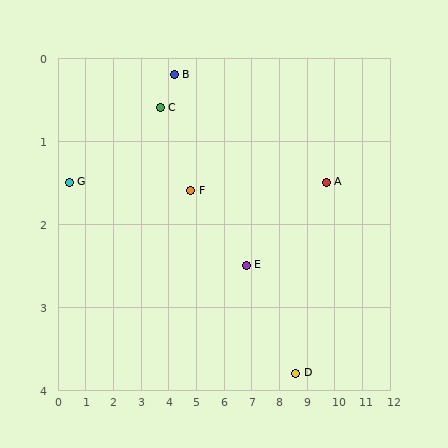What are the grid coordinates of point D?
Point D is at approximately (8.6, 3.8).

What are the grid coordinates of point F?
Point F is at approximately (4.8, 1.6).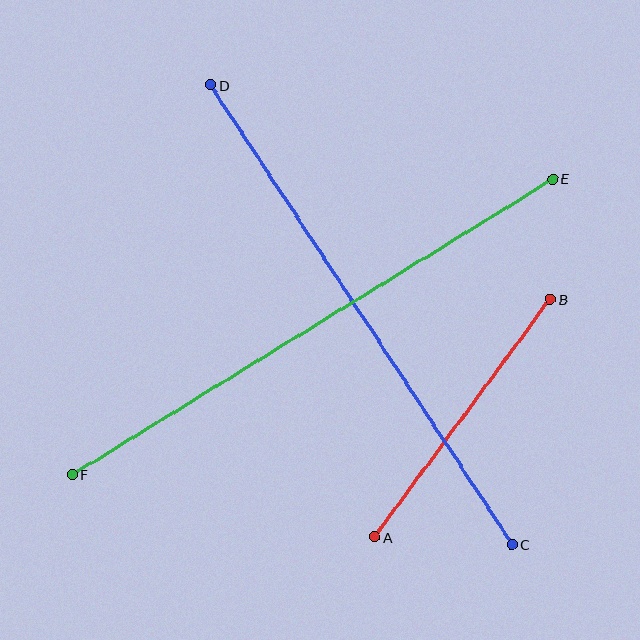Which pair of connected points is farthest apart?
Points E and F are farthest apart.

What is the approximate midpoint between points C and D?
The midpoint is at approximately (361, 315) pixels.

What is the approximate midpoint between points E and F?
The midpoint is at approximately (313, 327) pixels.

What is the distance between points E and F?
The distance is approximately 564 pixels.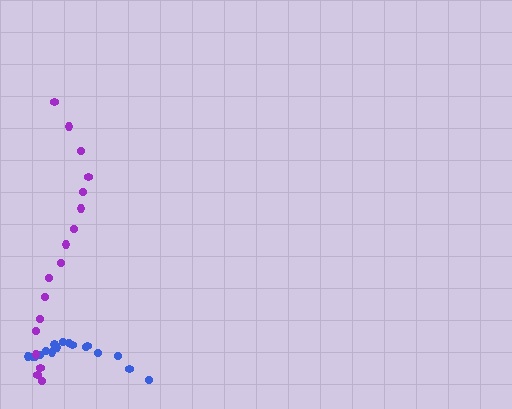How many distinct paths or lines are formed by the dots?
There are 2 distinct paths.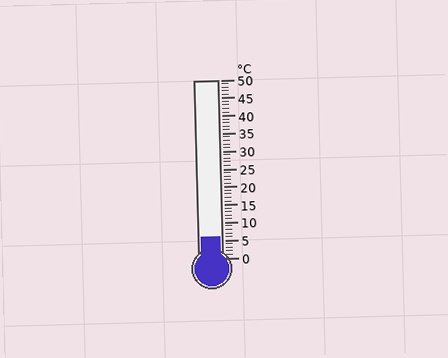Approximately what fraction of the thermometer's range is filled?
The thermometer is filled to approximately 10% of its range.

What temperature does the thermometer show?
The thermometer shows approximately 6°C.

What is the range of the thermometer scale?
The thermometer scale ranges from 0°C to 50°C.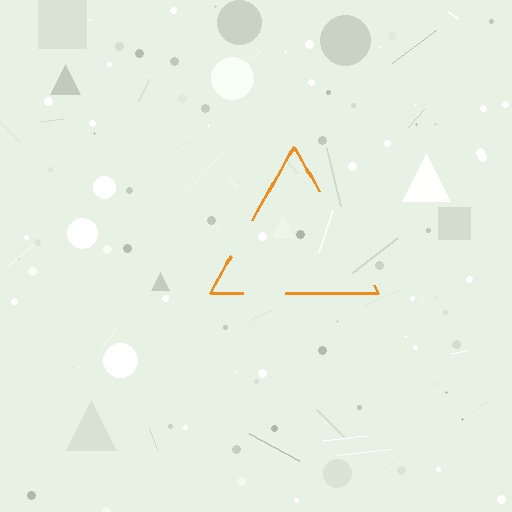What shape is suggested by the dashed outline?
The dashed outline suggests a triangle.